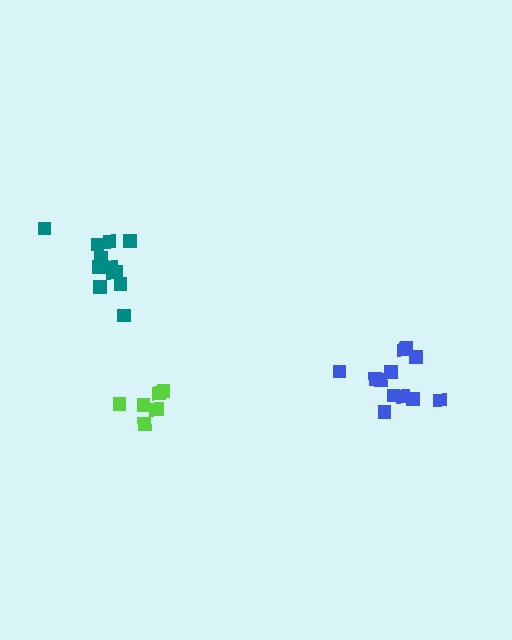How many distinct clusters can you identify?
There are 3 distinct clusters.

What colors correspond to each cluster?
The clusters are colored: teal, lime, blue.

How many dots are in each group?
Group 1: 13 dots, Group 2: 7 dots, Group 3: 12 dots (32 total).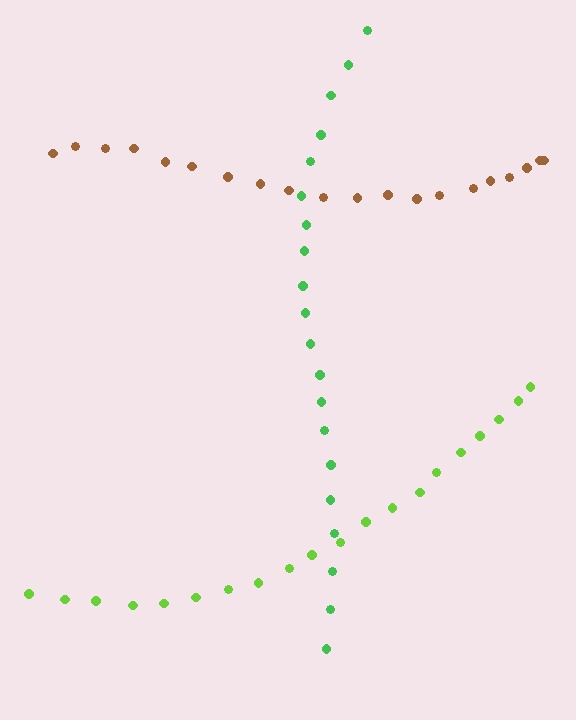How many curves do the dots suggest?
There are 3 distinct paths.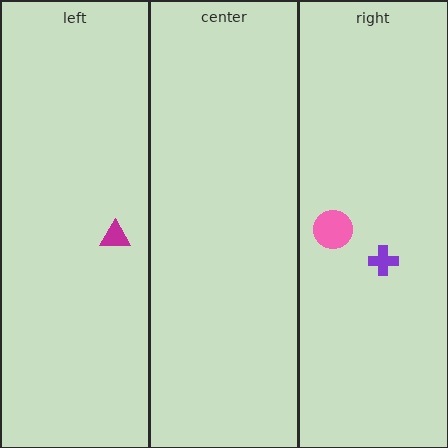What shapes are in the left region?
The magenta triangle.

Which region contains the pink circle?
The right region.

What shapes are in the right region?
The purple cross, the pink circle.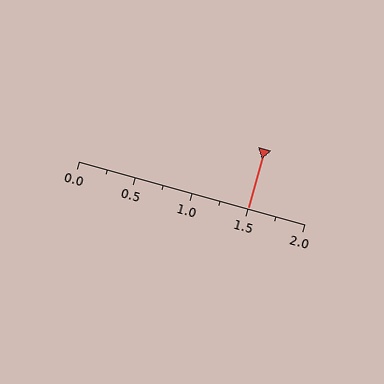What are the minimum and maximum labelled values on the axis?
The axis runs from 0.0 to 2.0.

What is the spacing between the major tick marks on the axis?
The major ticks are spaced 0.5 apart.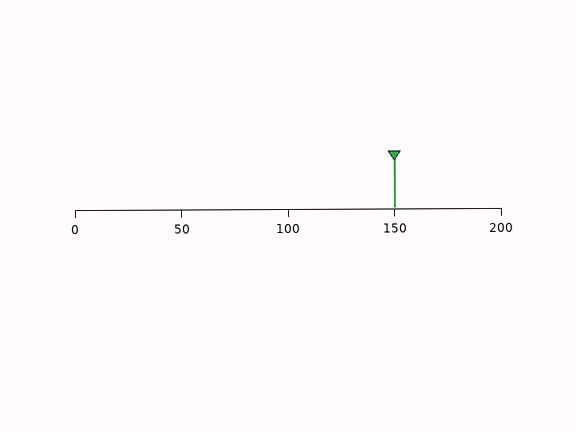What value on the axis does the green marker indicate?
The marker indicates approximately 150.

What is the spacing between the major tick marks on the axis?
The major ticks are spaced 50 apart.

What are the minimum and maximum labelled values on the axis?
The axis runs from 0 to 200.